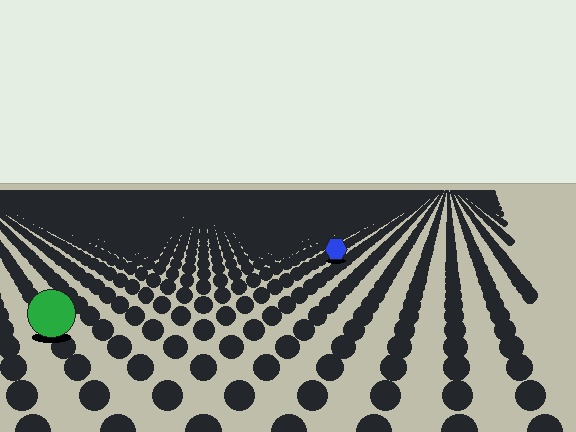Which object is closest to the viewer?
The green circle is closest. The texture marks near it are larger and more spread out.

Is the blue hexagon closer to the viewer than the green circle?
No. The green circle is closer — you can tell from the texture gradient: the ground texture is coarser near it.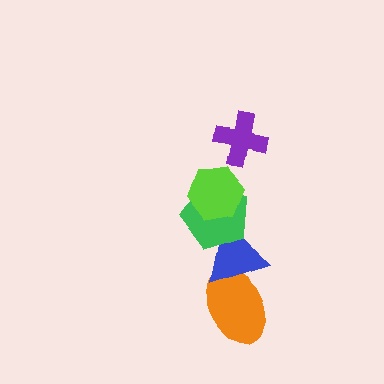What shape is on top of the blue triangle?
The green pentagon is on top of the blue triangle.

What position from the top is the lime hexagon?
The lime hexagon is 2nd from the top.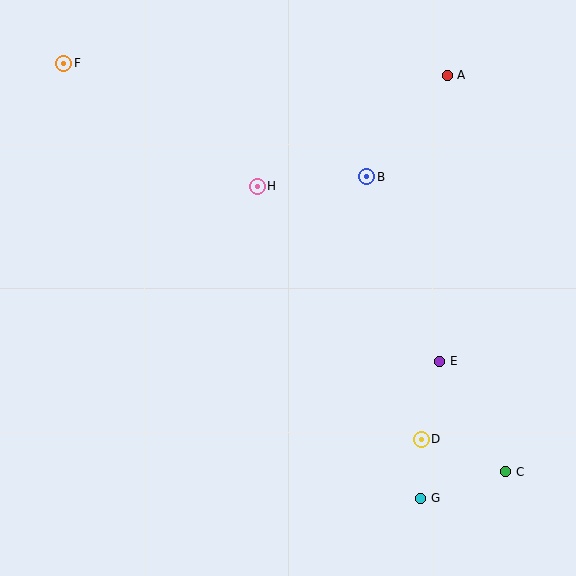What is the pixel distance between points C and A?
The distance between C and A is 401 pixels.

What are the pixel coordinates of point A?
Point A is at (447, 75).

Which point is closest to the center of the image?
Point H at (257, 186) is closest to the center.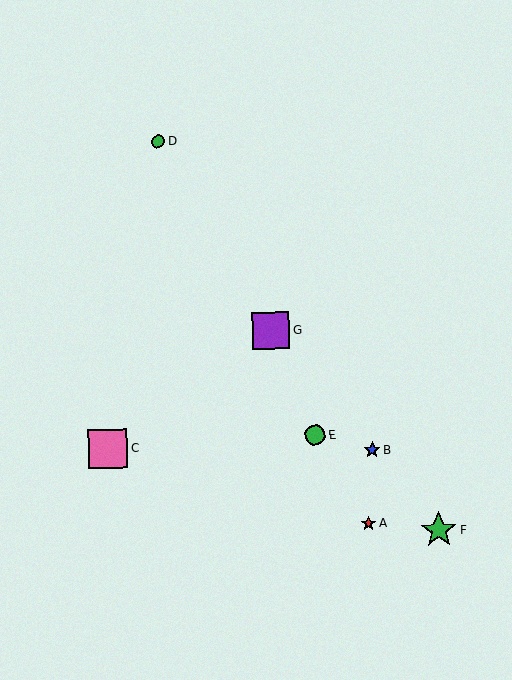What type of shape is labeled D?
Shape D is a green circle.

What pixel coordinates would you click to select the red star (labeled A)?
Click at (368, 524) to select the red star A.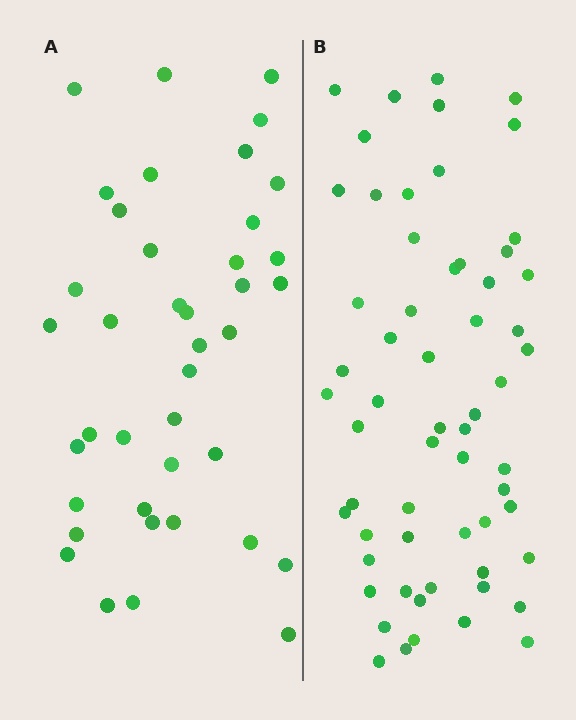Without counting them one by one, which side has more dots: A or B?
Region B (the right region) has more dots.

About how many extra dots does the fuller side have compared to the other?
Region B has approximately 20 more dots than region A.